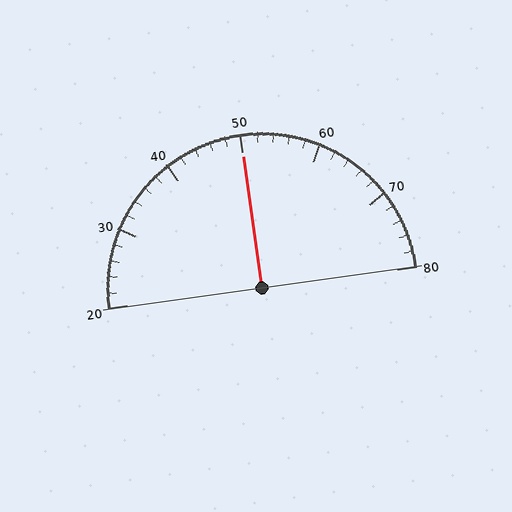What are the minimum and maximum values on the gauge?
The gauge ranges from 20 to 80.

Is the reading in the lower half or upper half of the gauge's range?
The reading is in the upper half of the range (20 to 80).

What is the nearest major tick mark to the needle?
The nearest major tick mark is 50.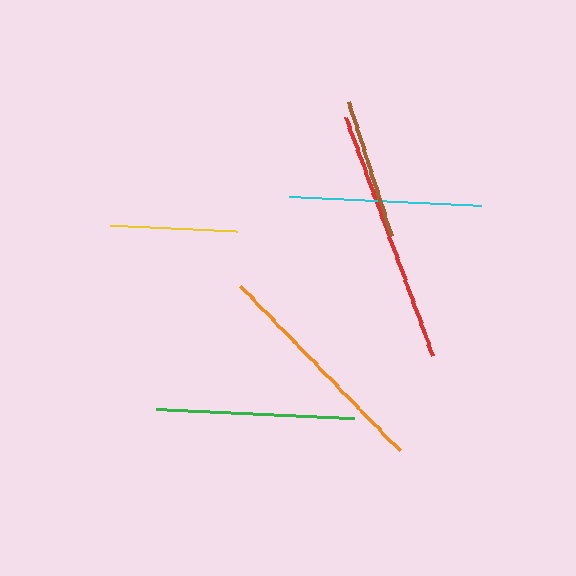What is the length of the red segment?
The red segment is approximately 254 pixels long.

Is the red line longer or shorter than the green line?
The red line is longer than the green line.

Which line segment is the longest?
The red line is the longest at approximately 254 pixels.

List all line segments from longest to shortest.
From longest to shortest: red, orange, green, cyan, brown, yellow.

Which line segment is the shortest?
The yellow line is the shortest at approximately 126 pixels.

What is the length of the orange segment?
The orange segment is approximately 230 pixels long.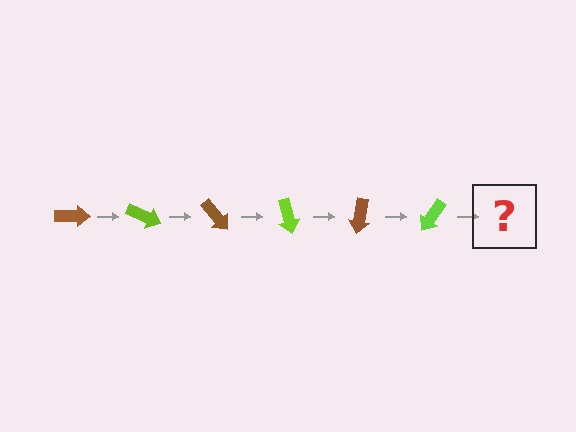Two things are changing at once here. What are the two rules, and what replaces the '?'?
The two rules are that it rotates 25 degrees each step and the color cycles through brown and lime. The '?' should be a brown arrow, rotated 150 degrees from the start.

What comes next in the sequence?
The next element should be a brown arrow, rotated 150 degrees from the start.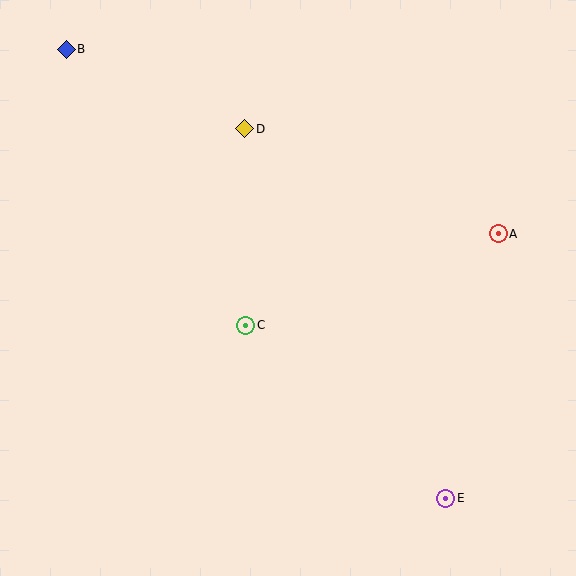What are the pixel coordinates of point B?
Point B is at (66, 49).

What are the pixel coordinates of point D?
Point D is at (245, 129).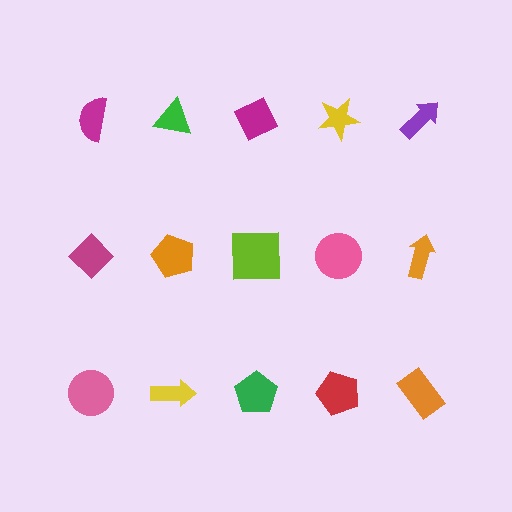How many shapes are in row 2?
5 shapes.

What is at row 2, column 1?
A magenta diamond.